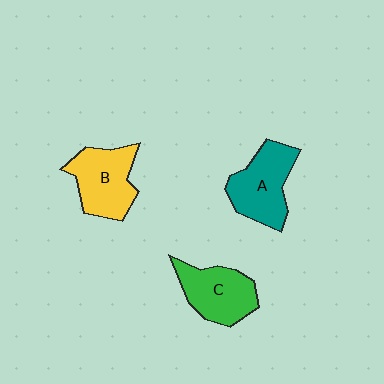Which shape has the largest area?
Shape A (teal).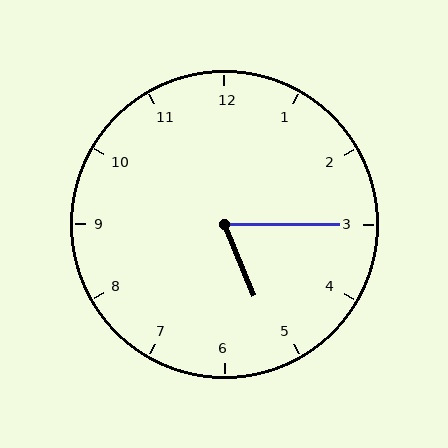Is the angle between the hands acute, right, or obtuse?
It is acute.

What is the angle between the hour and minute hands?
Approximately 68 degrees.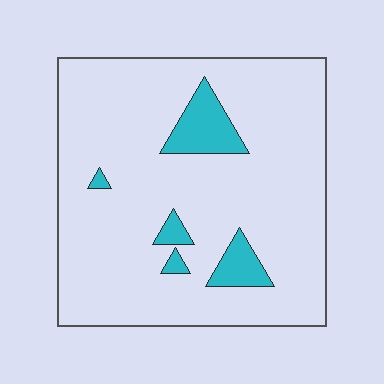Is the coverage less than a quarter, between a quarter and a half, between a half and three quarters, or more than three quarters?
Less than a quarter.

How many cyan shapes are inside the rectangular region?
5.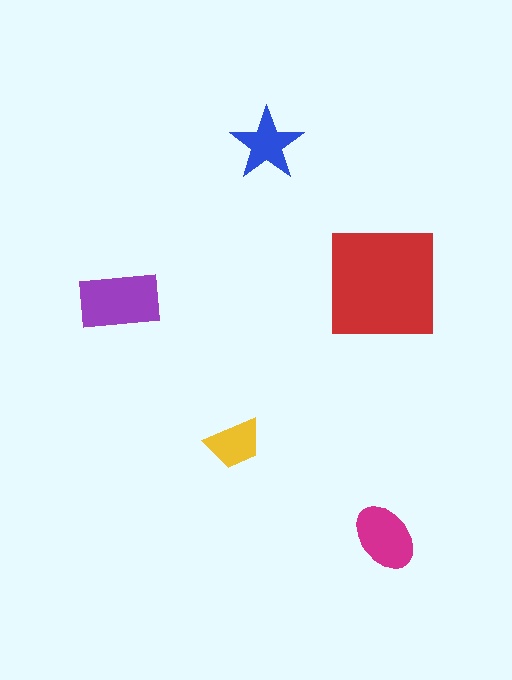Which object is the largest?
The red square.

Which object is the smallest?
The yellow trapezoid.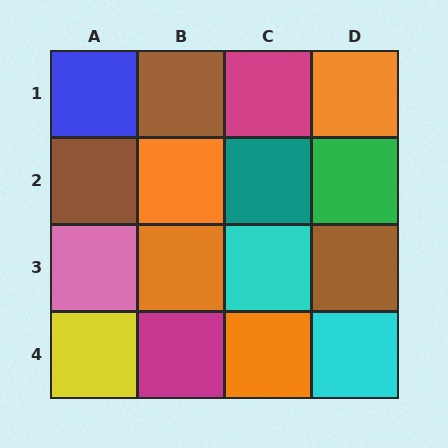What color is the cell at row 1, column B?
Brown.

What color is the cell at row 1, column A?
Blue.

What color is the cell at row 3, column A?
Pink.